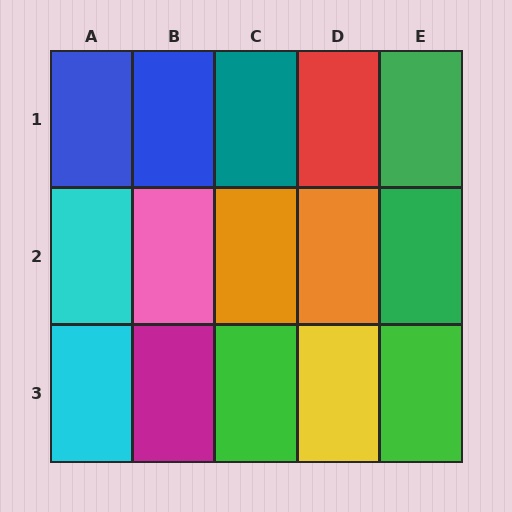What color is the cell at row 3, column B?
Magenta.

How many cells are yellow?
1 cell is yellow.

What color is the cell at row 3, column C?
Green.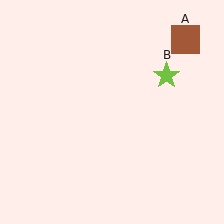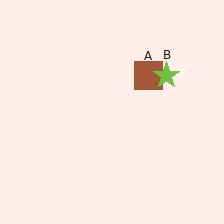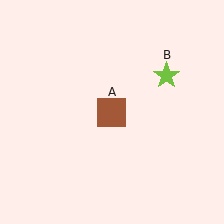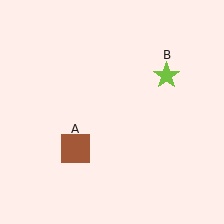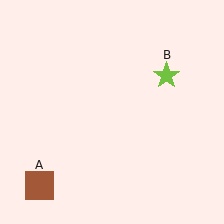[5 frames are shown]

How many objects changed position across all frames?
1 object changed position: brown square (object A).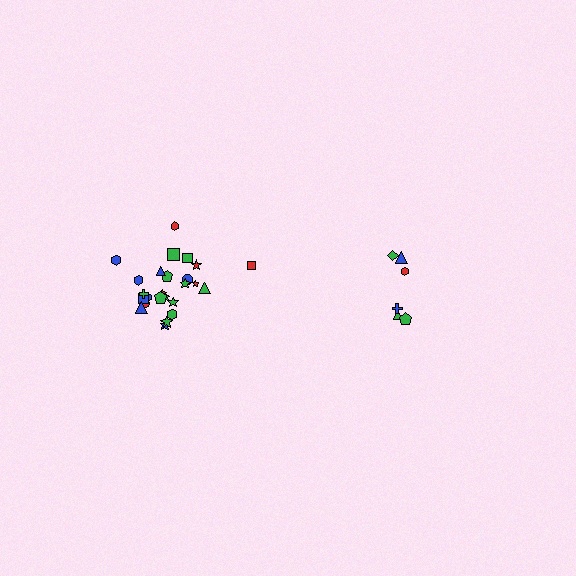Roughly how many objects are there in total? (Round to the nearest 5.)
Roughly 30 objects in total.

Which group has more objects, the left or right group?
The left group.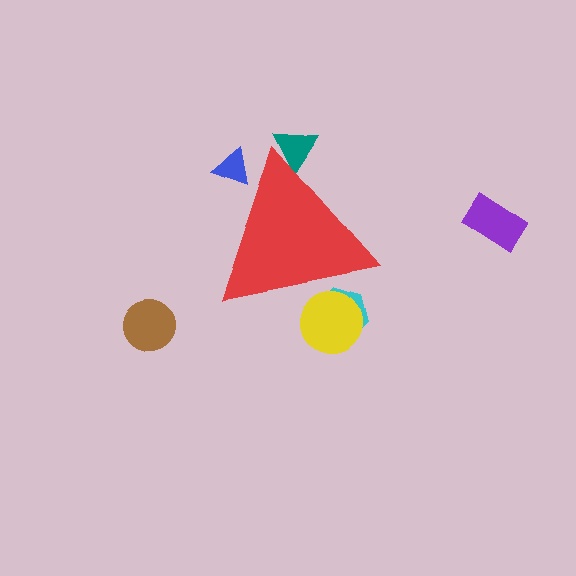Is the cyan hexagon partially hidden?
Yes, the cyan hexagon is partially hidden behind the red triangle.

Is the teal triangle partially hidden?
Yes, the teal triangle is partially hidden behind the red triangle.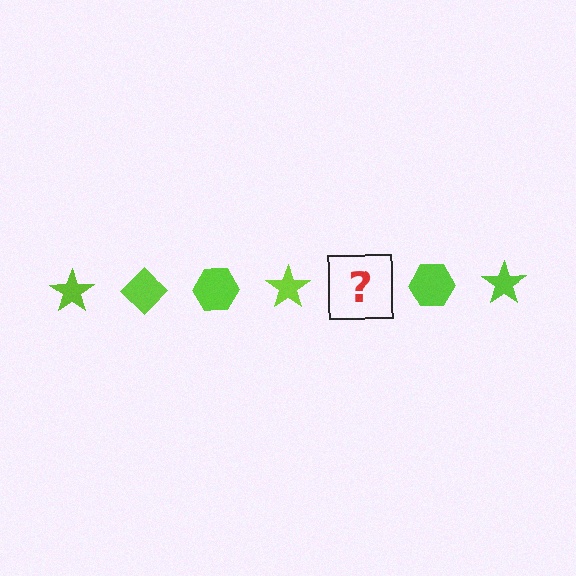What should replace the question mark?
The question mark should be replaced with a lime diamond.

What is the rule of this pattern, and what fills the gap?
The rule is that the pattern cycles through star, diamond, hexagon shapes in lime. The gap should be filled with a lime diamond.